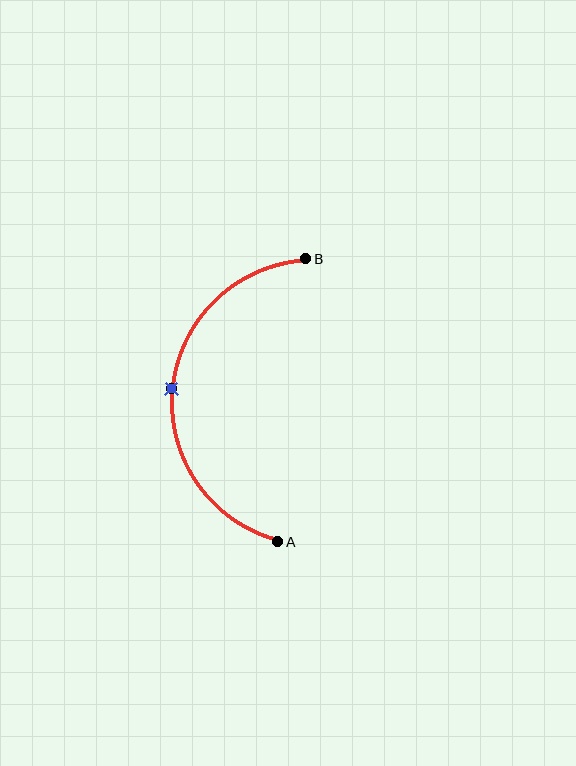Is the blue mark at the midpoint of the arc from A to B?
Yes. The blue mark lies on the arc at equal arc-length from both A and B — it is the arc midpoint.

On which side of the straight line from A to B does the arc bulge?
The arc bulges to the left of the straight line connecting A and B.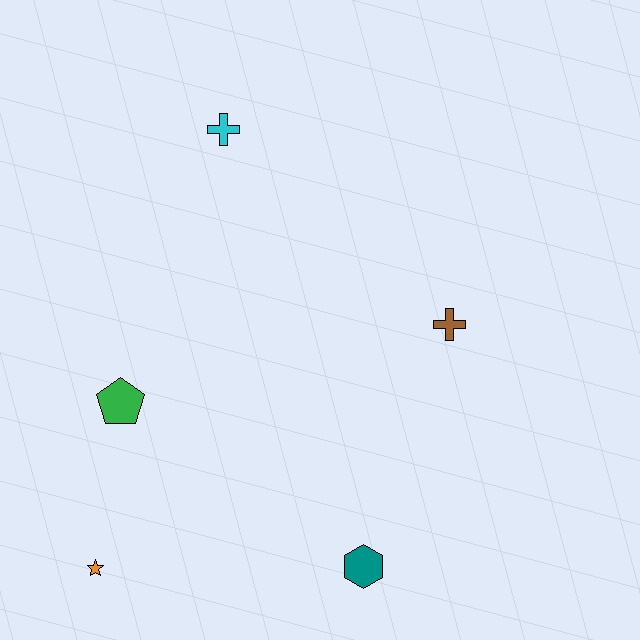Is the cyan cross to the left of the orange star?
No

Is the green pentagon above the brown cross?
No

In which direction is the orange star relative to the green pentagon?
The orange star is below the green pentagon.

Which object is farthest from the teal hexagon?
The cyan cross is farthest from the teal hexagon.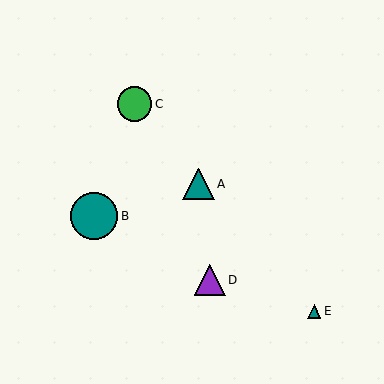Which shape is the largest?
The teal circle (labeled B) is the largest.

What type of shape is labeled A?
Shape A is a teal triangle.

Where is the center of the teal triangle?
The center of the teal triangle is at (314, 311).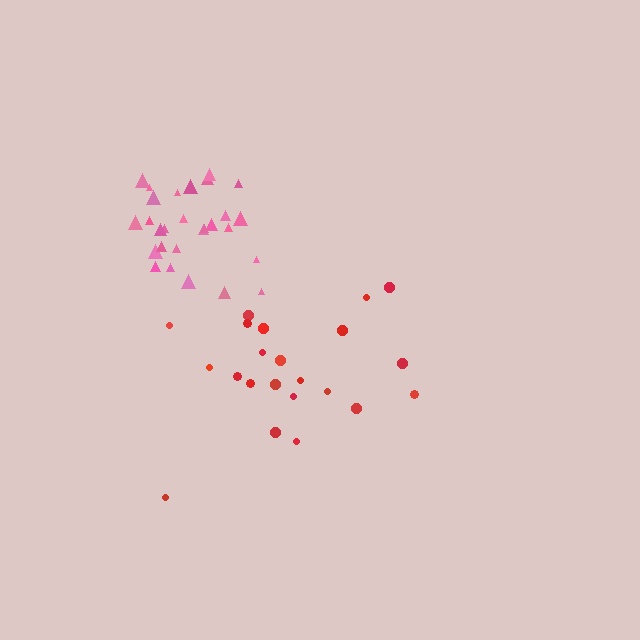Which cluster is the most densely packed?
Pink.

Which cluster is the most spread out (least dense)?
Red.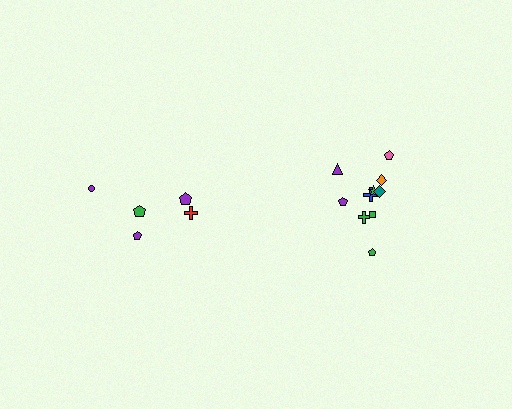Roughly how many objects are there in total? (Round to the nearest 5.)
Roughly 15 objects in total.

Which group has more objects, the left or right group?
The right group.